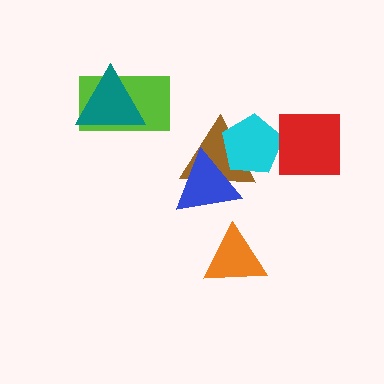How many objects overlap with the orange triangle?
0 objects overlap with the orange triangle.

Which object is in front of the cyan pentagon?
The blue triangle is in front of the cyan pentagon.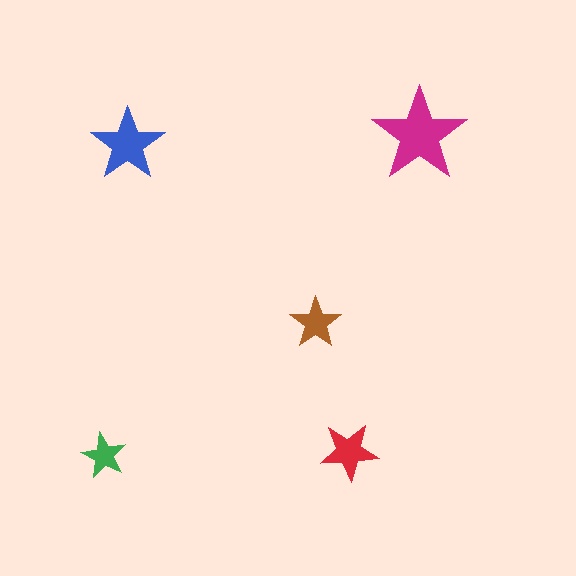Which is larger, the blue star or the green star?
The blue one.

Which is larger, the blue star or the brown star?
The blue one.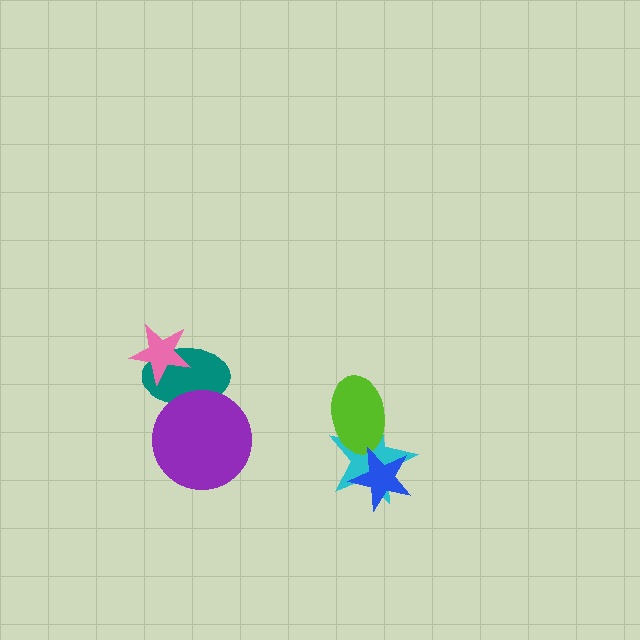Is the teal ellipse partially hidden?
Yes, it is partially covered by another shape.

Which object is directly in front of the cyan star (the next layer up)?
The lime ellipse is directly in front of the cyan star.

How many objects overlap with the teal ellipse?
2 objects overlap with the teal ellipse.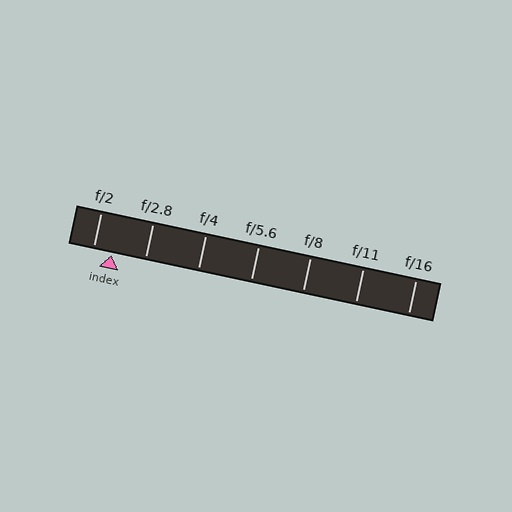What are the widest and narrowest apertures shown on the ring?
The widest aperture shown is f/2 and the narrowest is f/16.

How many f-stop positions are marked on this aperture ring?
There are 7 f-stop positions marked.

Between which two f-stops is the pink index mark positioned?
The index mark is between f/2 and f/2.8.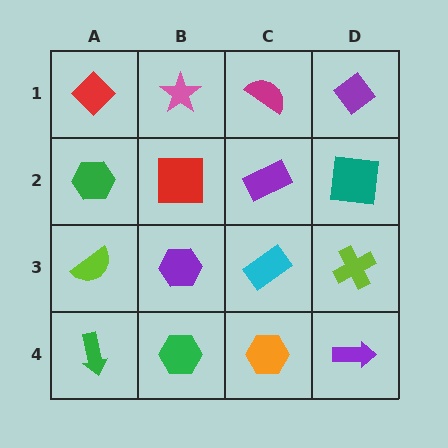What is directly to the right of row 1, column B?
A magenta semicircle.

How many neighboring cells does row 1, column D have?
2.